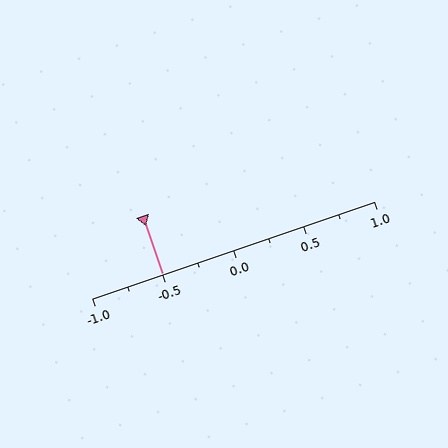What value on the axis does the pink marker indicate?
The marker indicates approximately -0.5.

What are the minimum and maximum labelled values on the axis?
The axis runs from -1.0 to 1.0.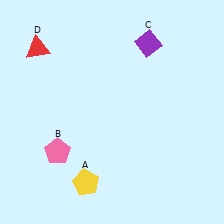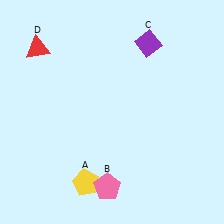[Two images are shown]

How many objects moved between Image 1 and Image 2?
1 object moved between the two images.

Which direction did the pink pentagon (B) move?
The pink pentagon (B) moved right.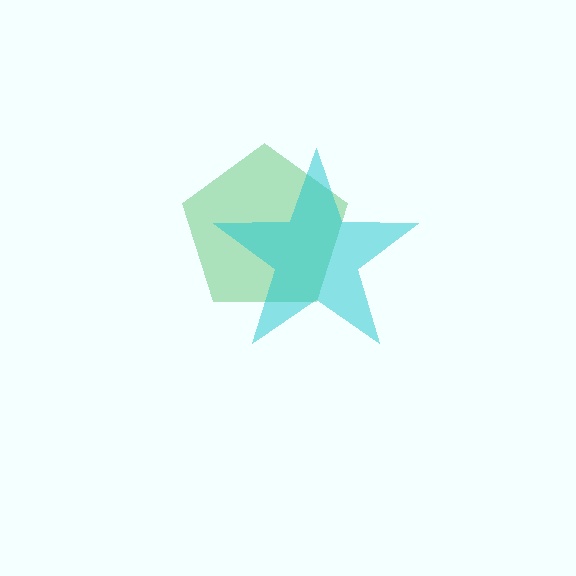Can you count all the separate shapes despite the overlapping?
Yes, there are 2 separate shapes.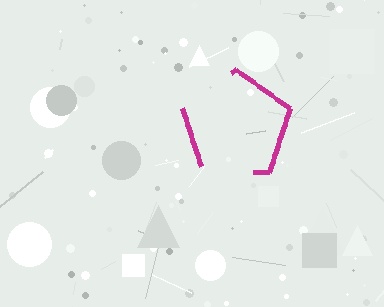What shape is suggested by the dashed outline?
The dashed outline suggests a pentagon.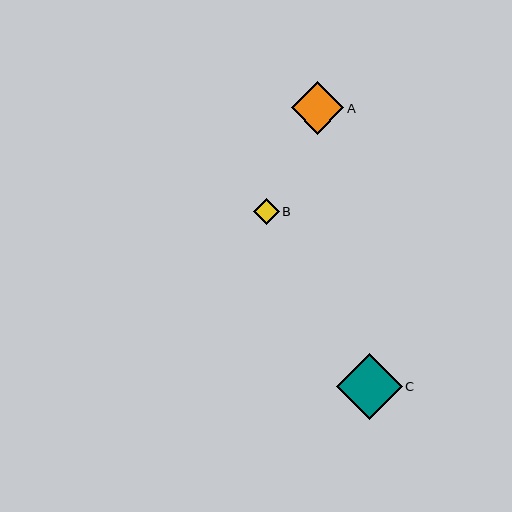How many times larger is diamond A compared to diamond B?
Diamond A is approximately 2.0 times the size of diamond B.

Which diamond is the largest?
Diamond C is the largest with a size of approximately 65 pixels.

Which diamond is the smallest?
Diamond B is the smallest with a size of approximately 26 pixels.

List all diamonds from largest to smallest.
From largest to smallest: C, A, B.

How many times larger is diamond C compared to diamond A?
Diamond C is approximately 1.2 times the size of diamond A.